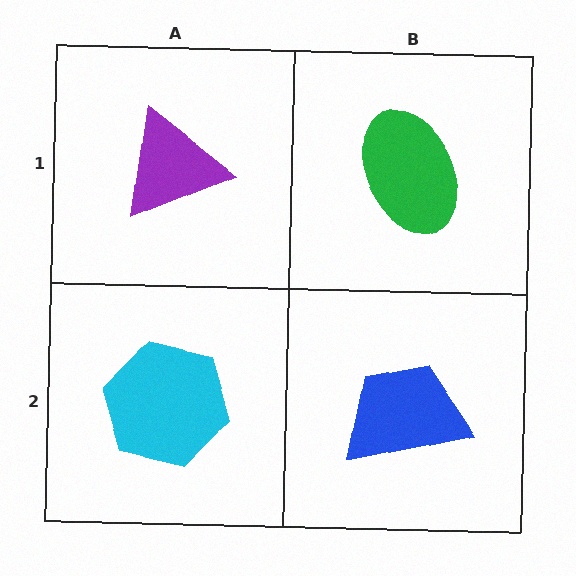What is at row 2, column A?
A cyan hexagon.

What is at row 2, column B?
A blue trapezoid.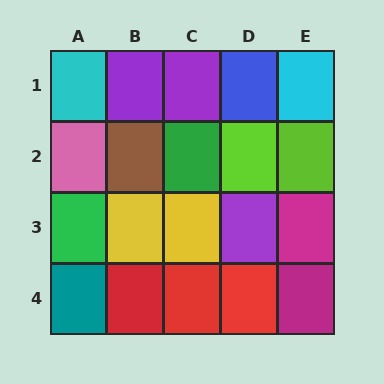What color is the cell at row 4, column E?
Magenta.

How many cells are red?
3 cells are red.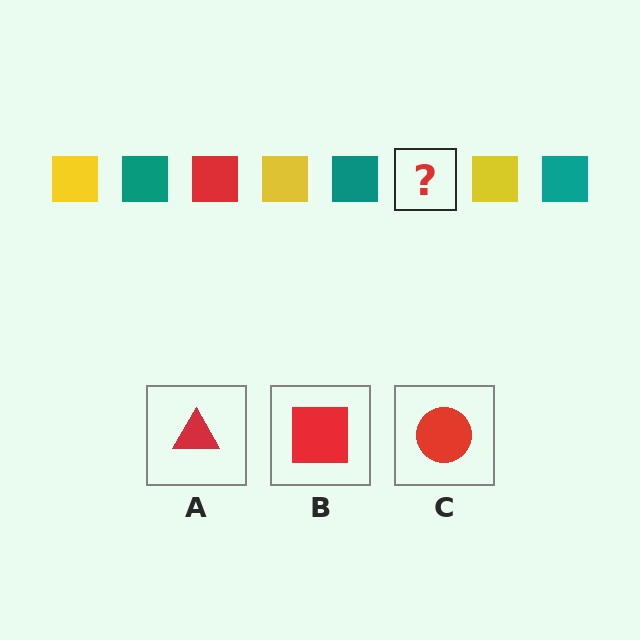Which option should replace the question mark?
Option B.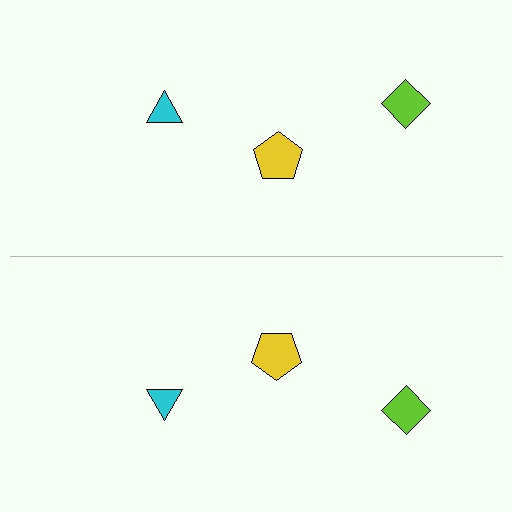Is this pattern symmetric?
Yes, this pattern has bilateral (reflection) symmetry.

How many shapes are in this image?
There are 6 shapes in this image.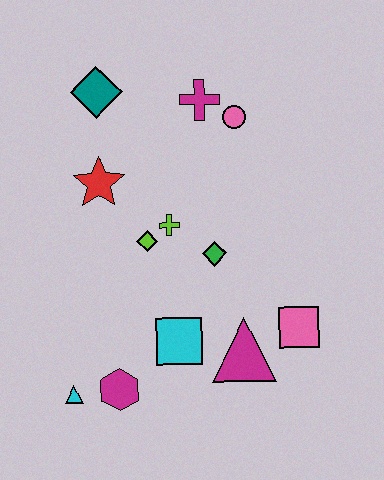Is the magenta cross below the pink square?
No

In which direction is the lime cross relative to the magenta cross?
The lime cross is below the magenta cross.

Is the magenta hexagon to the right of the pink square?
No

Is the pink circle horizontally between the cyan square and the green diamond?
No